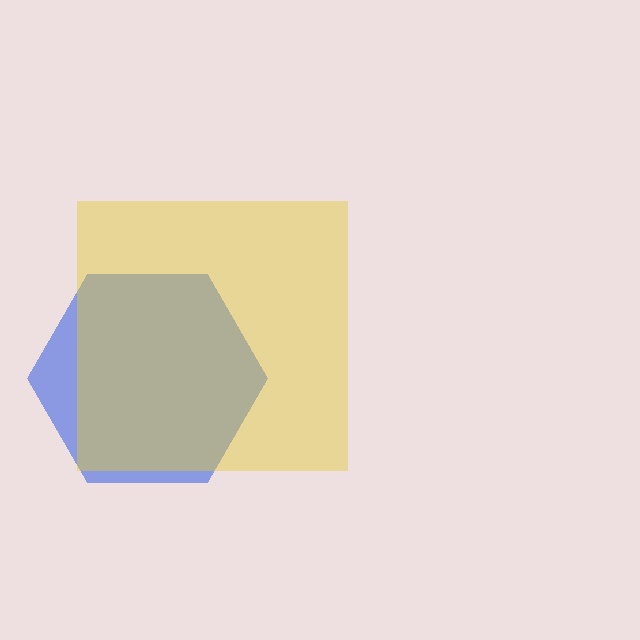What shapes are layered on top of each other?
The layered shapes are: a blue hexagon, a yellow square.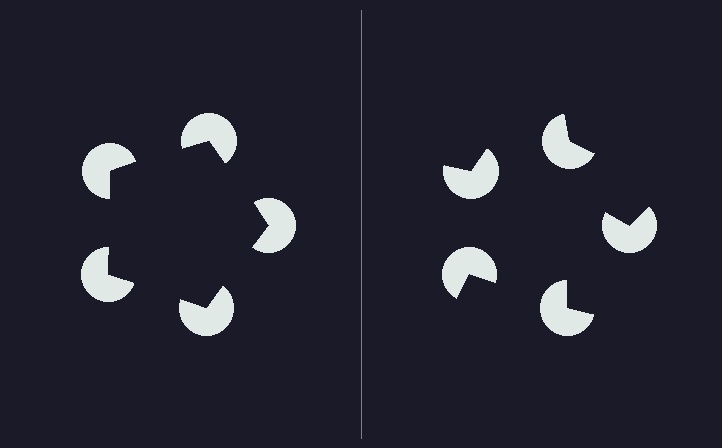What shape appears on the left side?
An illusory pentagon.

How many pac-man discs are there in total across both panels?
10 — 5 on each side.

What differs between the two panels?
The pac-man discs are positioned identically on both sides; only the wedge orientations differ. On the left they align to a pentagon; on the right they are misaligned.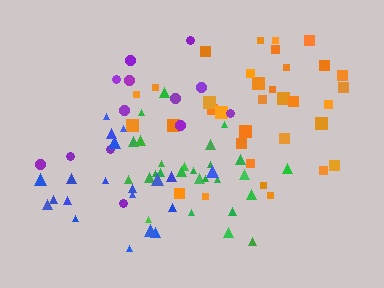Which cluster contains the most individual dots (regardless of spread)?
Orange (34).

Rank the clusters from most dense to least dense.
green, orange, blue, purple.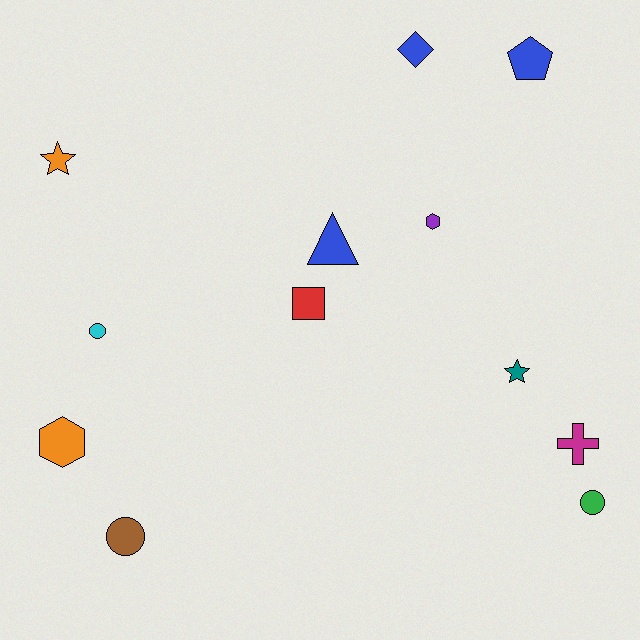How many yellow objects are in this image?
There are no yellow objects.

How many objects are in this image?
There are 12 objects.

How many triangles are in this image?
There is 1 triangle.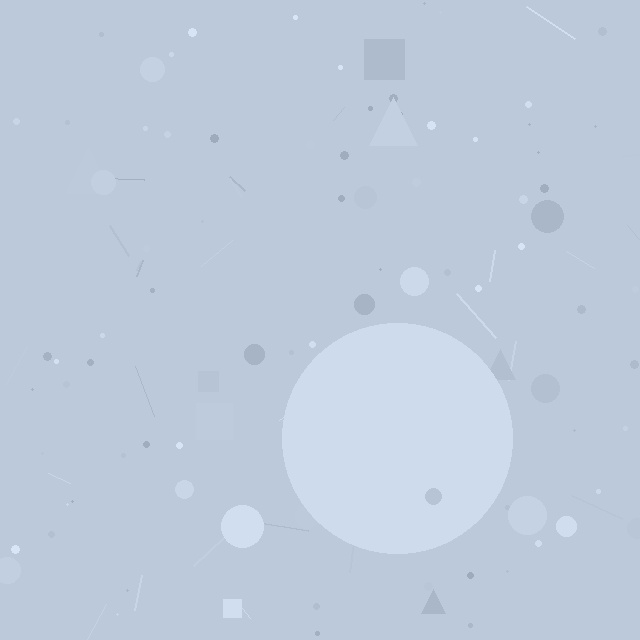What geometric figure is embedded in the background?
A circle is embedded in the background.